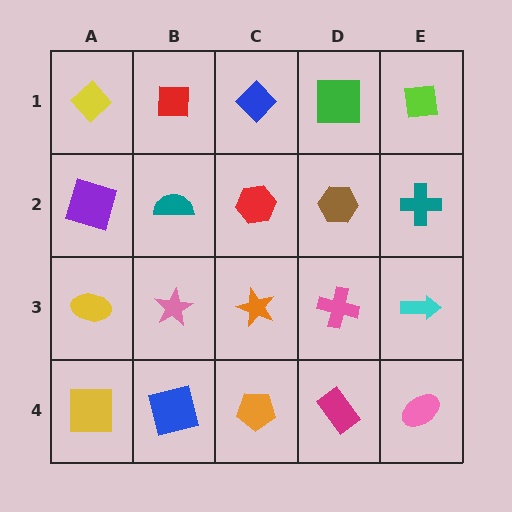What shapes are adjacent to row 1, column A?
A purple square (row 2, column A), a red square (row 1, column B).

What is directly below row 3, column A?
A yellow square.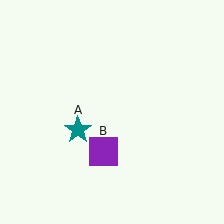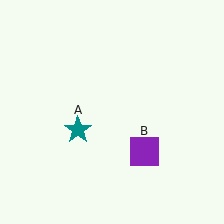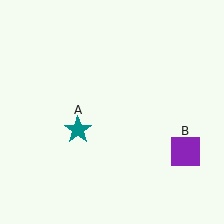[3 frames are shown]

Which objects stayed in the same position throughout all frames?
Teal star (object A) remained stationary.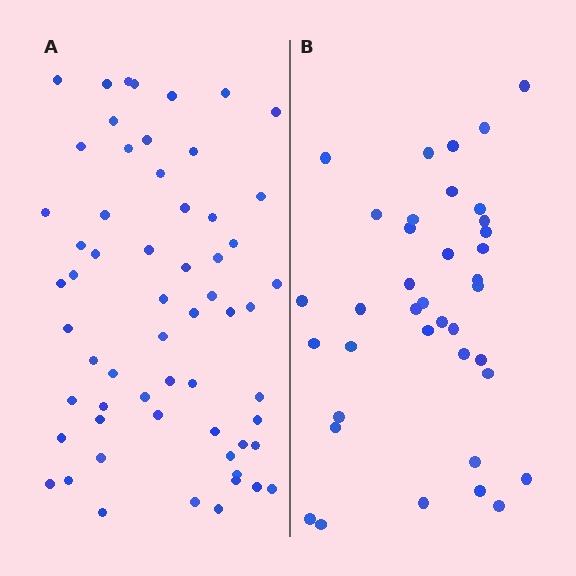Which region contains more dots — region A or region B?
Region A (the left region) has more dots.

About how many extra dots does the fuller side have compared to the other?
Region A has approximately 20 more dots than region B.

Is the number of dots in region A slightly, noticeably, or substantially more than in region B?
Region A has substantially more. The ratio is roughly 1.6 to 1.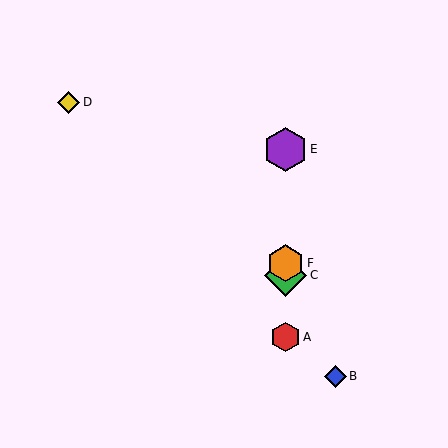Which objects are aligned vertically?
Objects A, C, E, F are aligned vertically.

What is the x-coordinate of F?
Object F is at x≈286.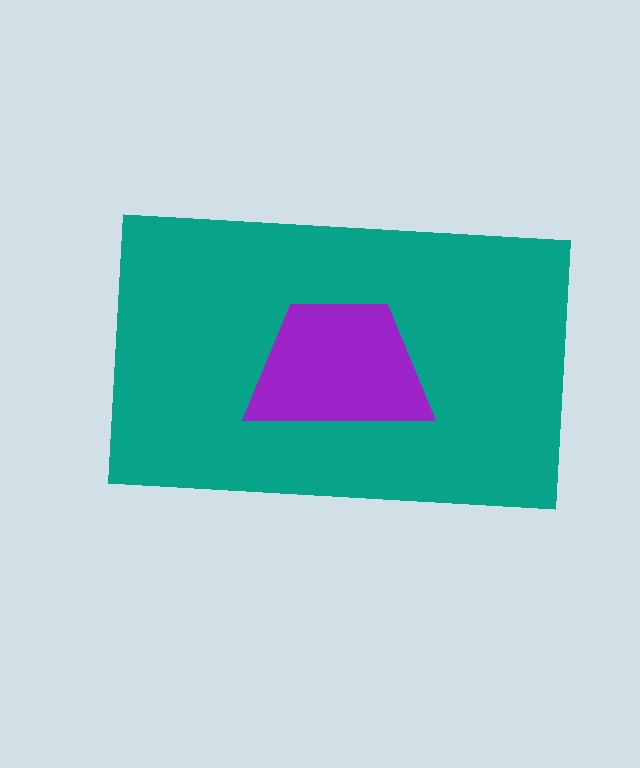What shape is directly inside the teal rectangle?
The purple trapezoid.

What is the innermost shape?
The purple trapezoid.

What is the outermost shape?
The teal rectangle.